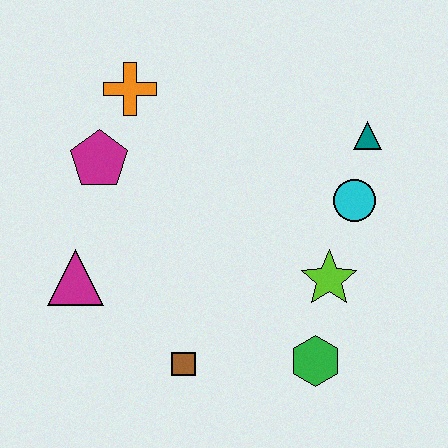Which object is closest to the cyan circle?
The teal triangle is closest to the cyan circle.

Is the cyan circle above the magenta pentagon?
No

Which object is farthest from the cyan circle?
The magenta triangle is farthest from the cyan circle.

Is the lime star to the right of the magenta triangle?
Yes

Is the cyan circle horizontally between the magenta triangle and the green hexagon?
No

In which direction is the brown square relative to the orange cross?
The brown square is below the orange cross.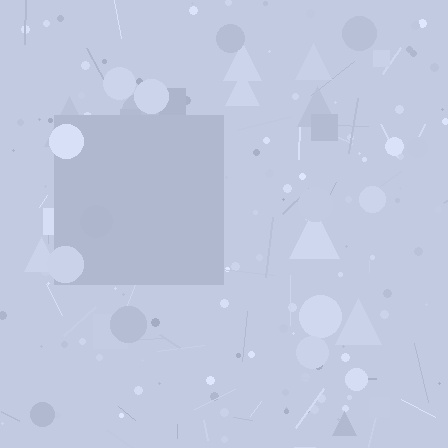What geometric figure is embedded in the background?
A square is embedded in the background.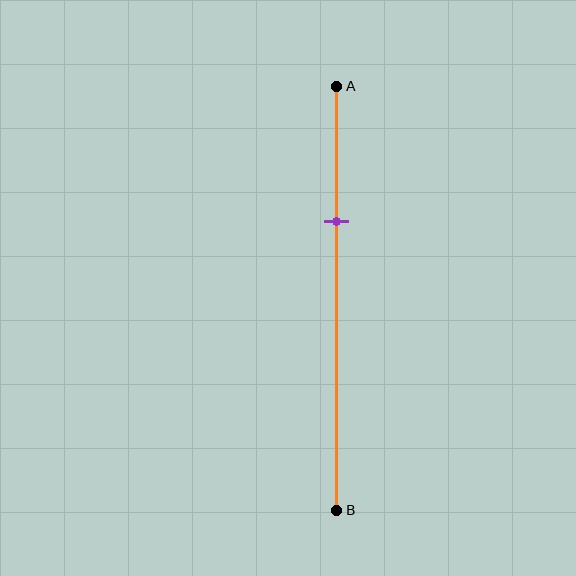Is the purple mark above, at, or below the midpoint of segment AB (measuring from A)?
The purple mark is above the midpoint of segment AB.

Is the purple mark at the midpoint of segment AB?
No, the mark is at about 30% from A, not at the 50% midpoint.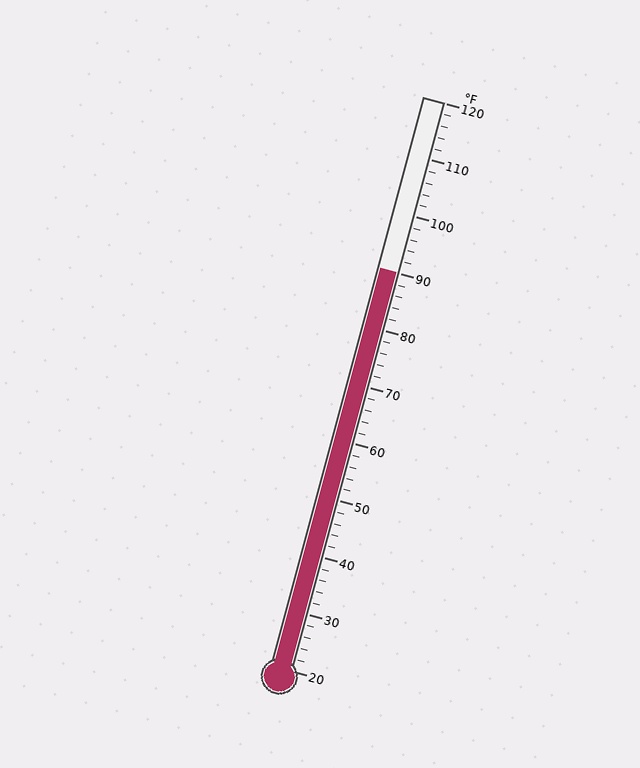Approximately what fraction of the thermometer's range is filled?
The thermometer is filled to approximately 70% of its range.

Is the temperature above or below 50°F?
The temperature is above 50°F.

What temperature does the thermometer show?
The thermometer shows approximately 90°F.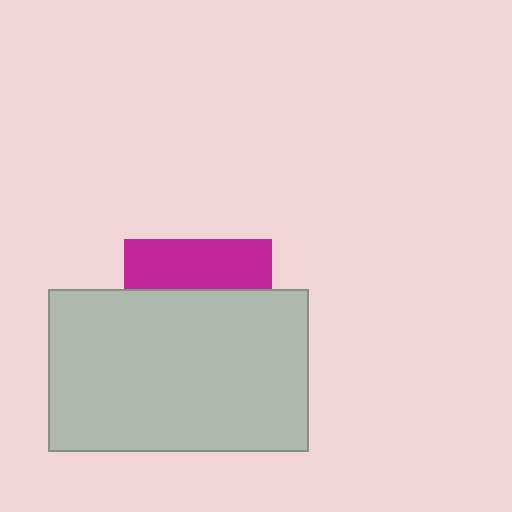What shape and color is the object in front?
The object in front is a light gray rectangle.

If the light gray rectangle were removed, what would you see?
You would see the complete magenta square.